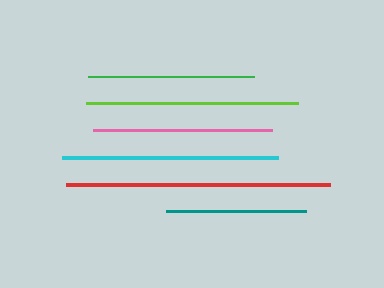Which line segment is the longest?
The red line is the longest at approximately 264 pixels.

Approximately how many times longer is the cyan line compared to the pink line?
The cyan line is approximately 1.2 times the length of the pink line.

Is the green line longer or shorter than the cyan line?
The cyan line is longer than the green line.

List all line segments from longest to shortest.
From longest to shortest: red, cyan, lime, pink, green, teal.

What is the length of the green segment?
The green segment is approximately 166 pixels long.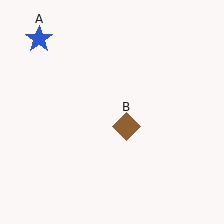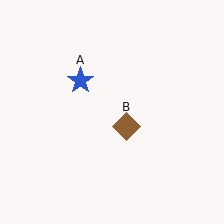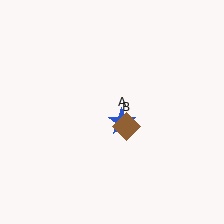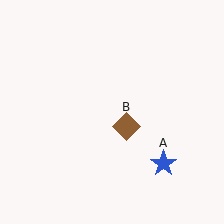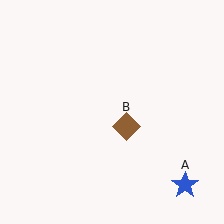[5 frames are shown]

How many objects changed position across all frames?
1 object changed position: blue star (object A).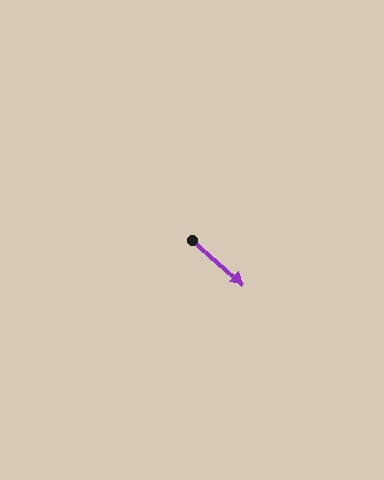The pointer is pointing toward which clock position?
Roughly 4 o'clock.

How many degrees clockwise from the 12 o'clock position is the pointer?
Approximately 131 degrees.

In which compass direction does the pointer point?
Southeast.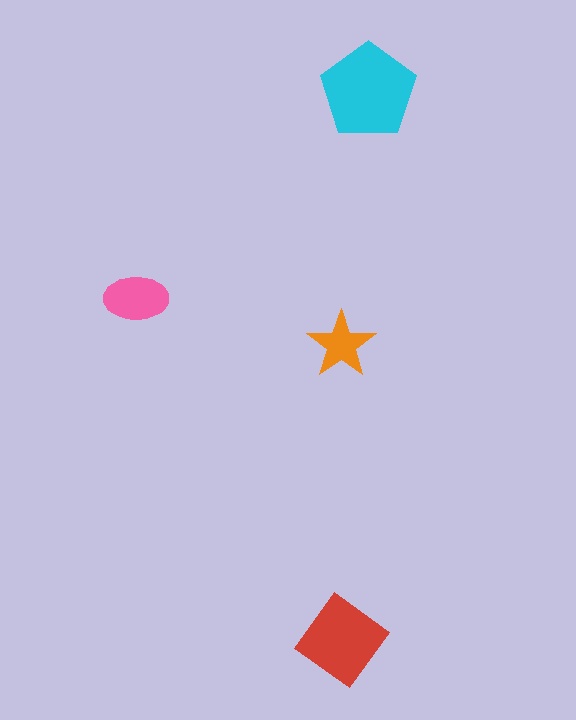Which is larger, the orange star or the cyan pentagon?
The cyan pentagon.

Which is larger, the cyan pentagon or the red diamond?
The cyan pentagon.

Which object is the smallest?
The orange star.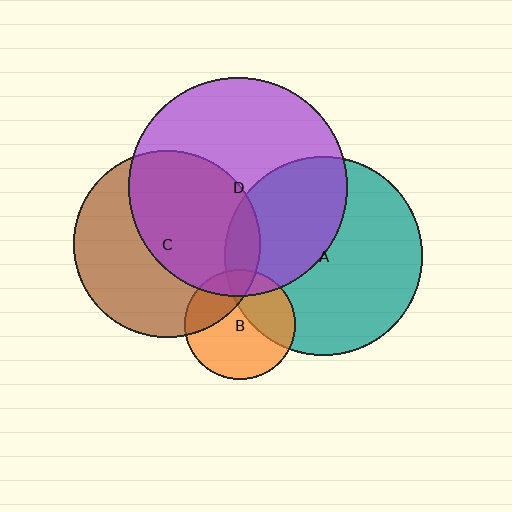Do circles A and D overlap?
Yes.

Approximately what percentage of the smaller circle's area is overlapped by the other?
Approximately 40%.